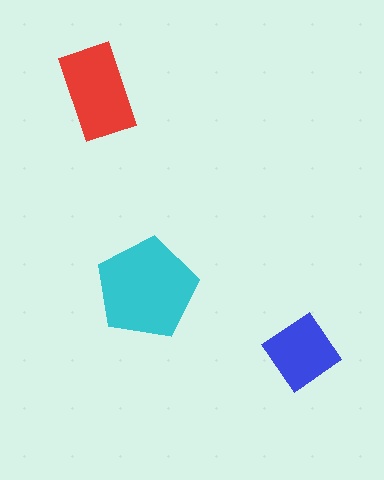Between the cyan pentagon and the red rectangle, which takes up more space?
The cyan pentagon.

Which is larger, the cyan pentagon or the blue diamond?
The cyan pentagon.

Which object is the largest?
The cyan pentagon.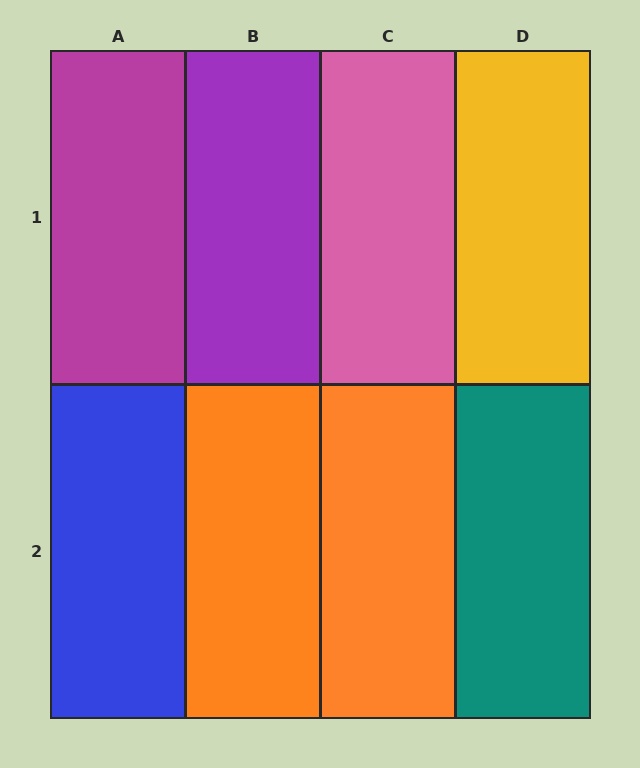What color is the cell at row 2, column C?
Orange.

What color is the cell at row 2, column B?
Orange.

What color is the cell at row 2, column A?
Blue.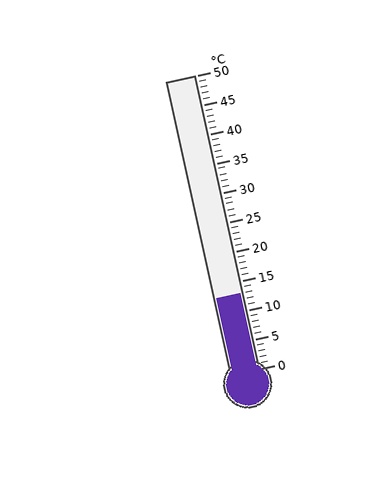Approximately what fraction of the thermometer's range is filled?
The thermometer is filled to approximately 25% of its range.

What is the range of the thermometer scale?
The thermometer scale ranges from 0°C to 50°C.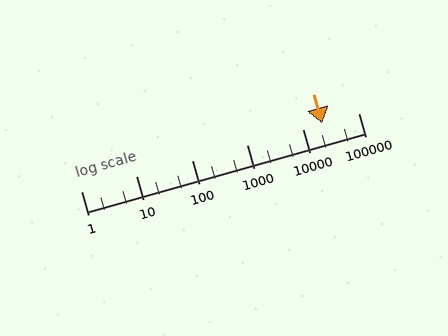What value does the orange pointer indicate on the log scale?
The pointer indicates approximately 22000.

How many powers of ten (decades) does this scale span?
The scale spans 5 decades, from 1 to 100000.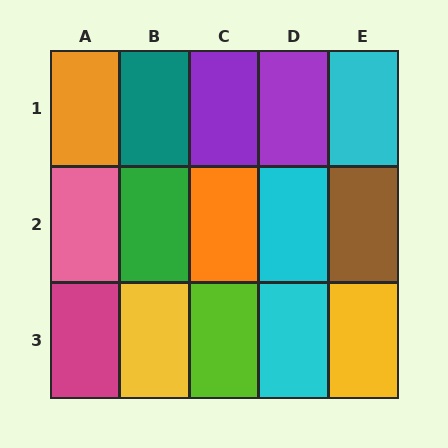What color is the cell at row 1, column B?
Teal.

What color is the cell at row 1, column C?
Purple.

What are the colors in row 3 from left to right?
Magenta, yellow, lime, cyan, yellow.